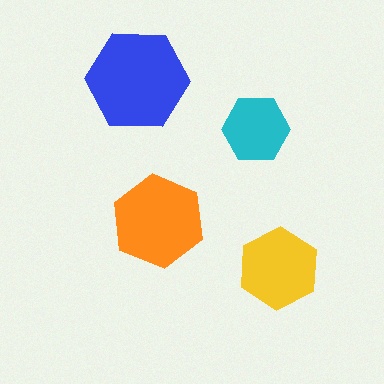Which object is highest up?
The blue hexagon is topmost.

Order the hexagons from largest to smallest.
the blue one, the orange one, the yellow one, the cyan one.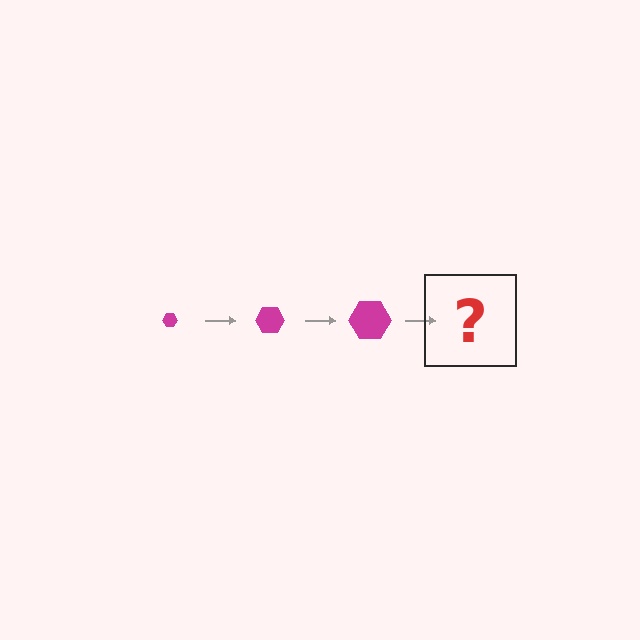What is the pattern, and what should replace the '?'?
The pattern is that the hexagon gets progressively larger each step. The '?' should be a magenta hexagon, larger than the previous one.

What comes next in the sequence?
The next element should be a magenta hexagon, larger than the previous one.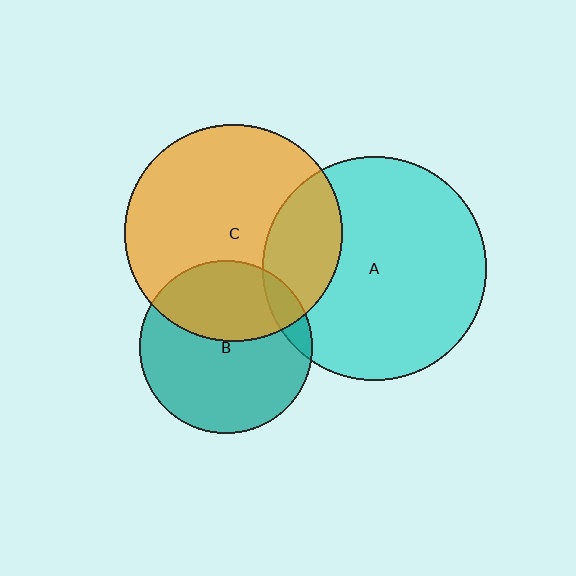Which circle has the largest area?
Circle A (cyan).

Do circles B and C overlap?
Yes.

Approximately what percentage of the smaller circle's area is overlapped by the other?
Approximately 40%.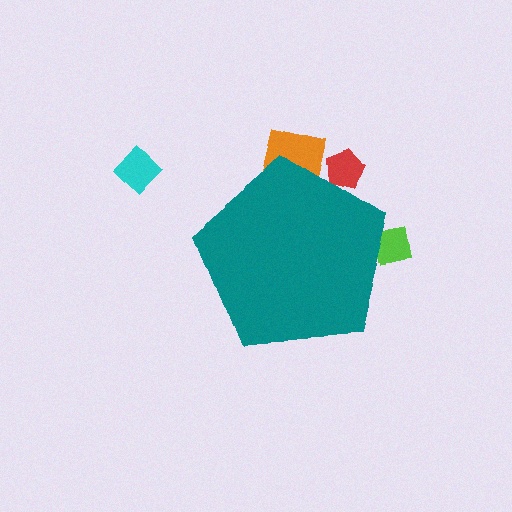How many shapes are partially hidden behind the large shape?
3 shapes are partially hidden.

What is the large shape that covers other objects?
A teal pentagon.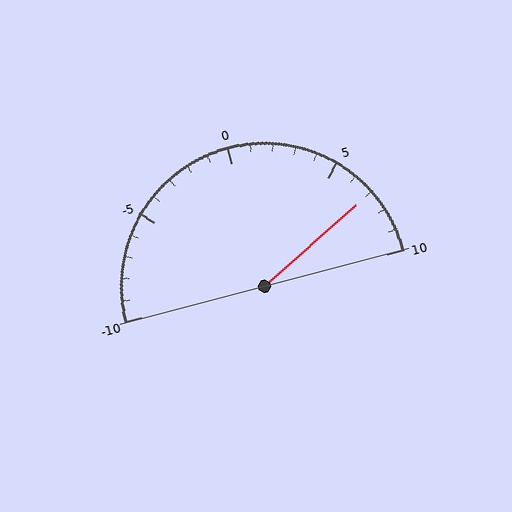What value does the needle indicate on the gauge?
The needle indicates approximately 7.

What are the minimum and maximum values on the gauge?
The gauge ranges from -10 to 10.